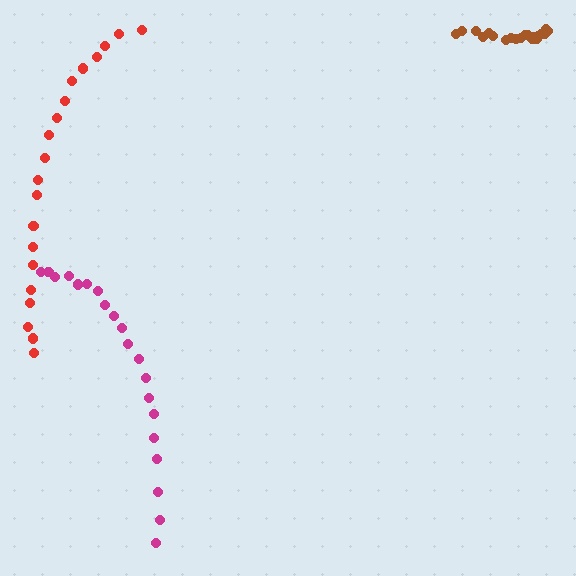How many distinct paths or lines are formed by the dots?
There are 3 distinct paths.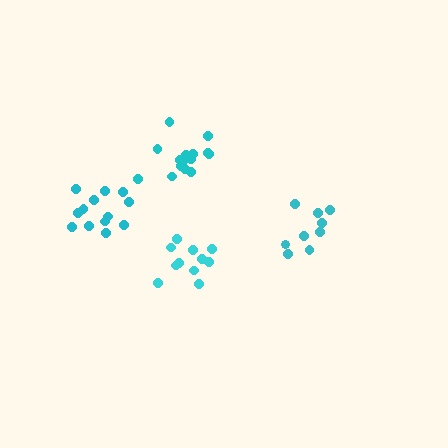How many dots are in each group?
Group 1: 9 dots, Group 2: 15 dots, Group 3: 11 dots, Group 4: 13 dots (48 total).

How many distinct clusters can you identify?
There are 4 distinct clusters.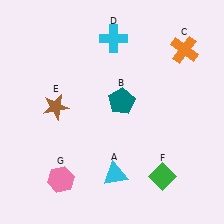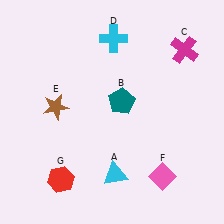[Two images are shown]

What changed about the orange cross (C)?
In Image 1, C is orange. In Image 2, it changed to magenta.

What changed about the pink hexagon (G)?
In Image 1, G is pink. In Image 2, it changed to red.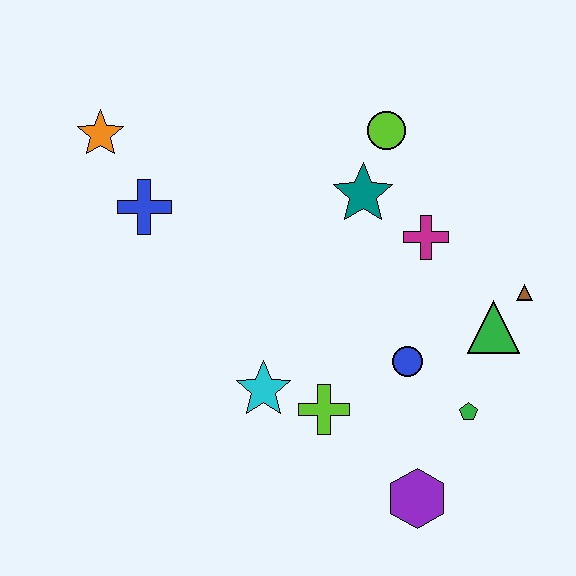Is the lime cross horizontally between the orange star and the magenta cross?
Yes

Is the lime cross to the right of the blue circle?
No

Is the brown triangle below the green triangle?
No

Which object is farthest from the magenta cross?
The orange star is farthest from the magenta cross.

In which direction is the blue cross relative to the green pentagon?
The blue cross is to the left of the green pentagon.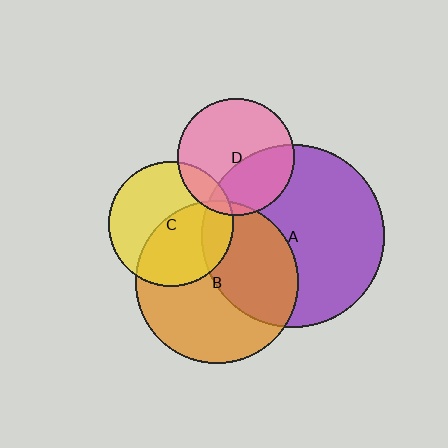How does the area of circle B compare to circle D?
Approximately 1.9 times.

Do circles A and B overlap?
Yes.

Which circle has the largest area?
Circle A (purple).